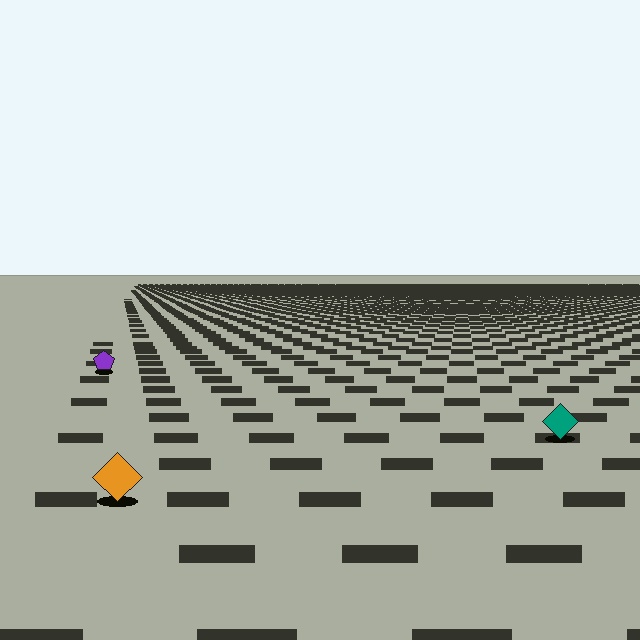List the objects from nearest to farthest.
From nearest to farthest: the orange diamond, the teal diamond, the purple pentagon.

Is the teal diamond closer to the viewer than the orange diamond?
No. The orange diamond is closer — you can tell from the texture gradient: the ground texture is coarser near it.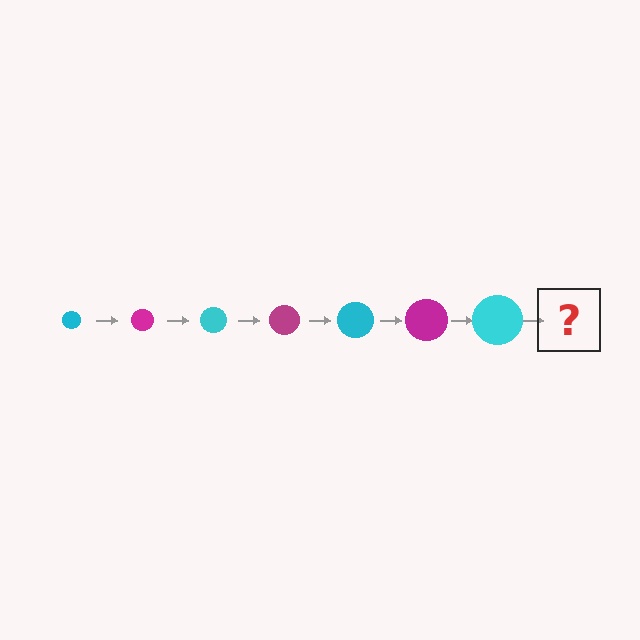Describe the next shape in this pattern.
It should be a magenta circle, larger than the previous one.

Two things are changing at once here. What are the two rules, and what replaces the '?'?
The two rules are that the circle grows larger each step and the color cycles through cyan and magenta. The '?' should be a magenta circle, larger than the previous one.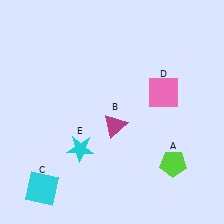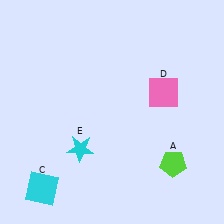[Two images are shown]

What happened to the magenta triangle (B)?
The magenta triangle (B) was removed in Image 2. It was in the bottom-right area of Image 1.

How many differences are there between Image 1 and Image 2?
There is 1 difference between the two images.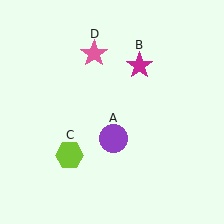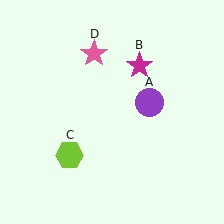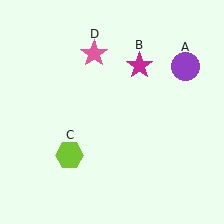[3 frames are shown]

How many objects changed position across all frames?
1 object changed position: purple circle (object A).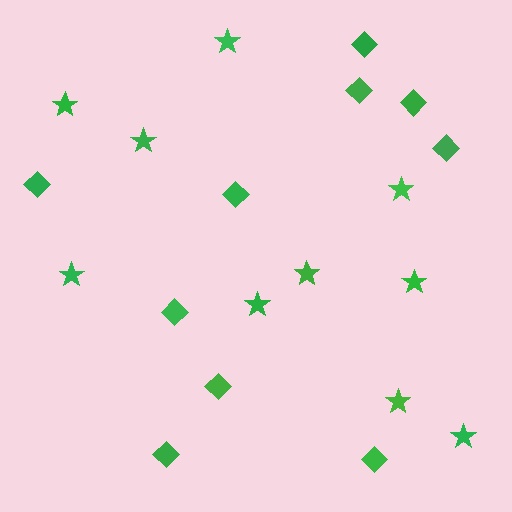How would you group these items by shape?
There are 2 groups: one group of stars (10) and one group of diamonds (10).